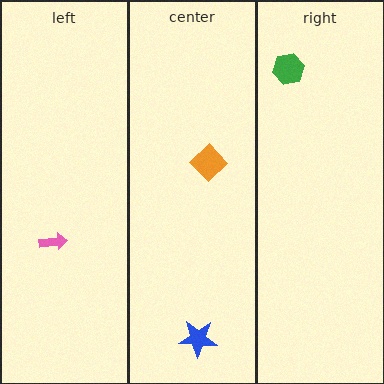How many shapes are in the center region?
2.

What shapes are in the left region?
The pink arrow.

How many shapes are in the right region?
1.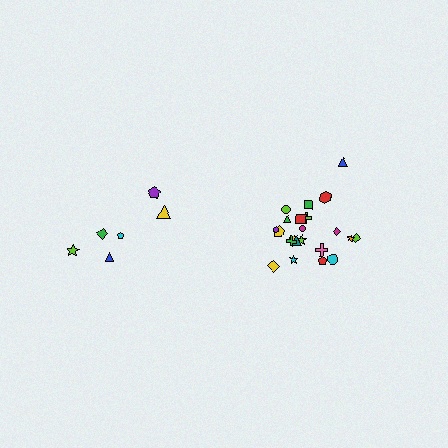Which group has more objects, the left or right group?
The right group.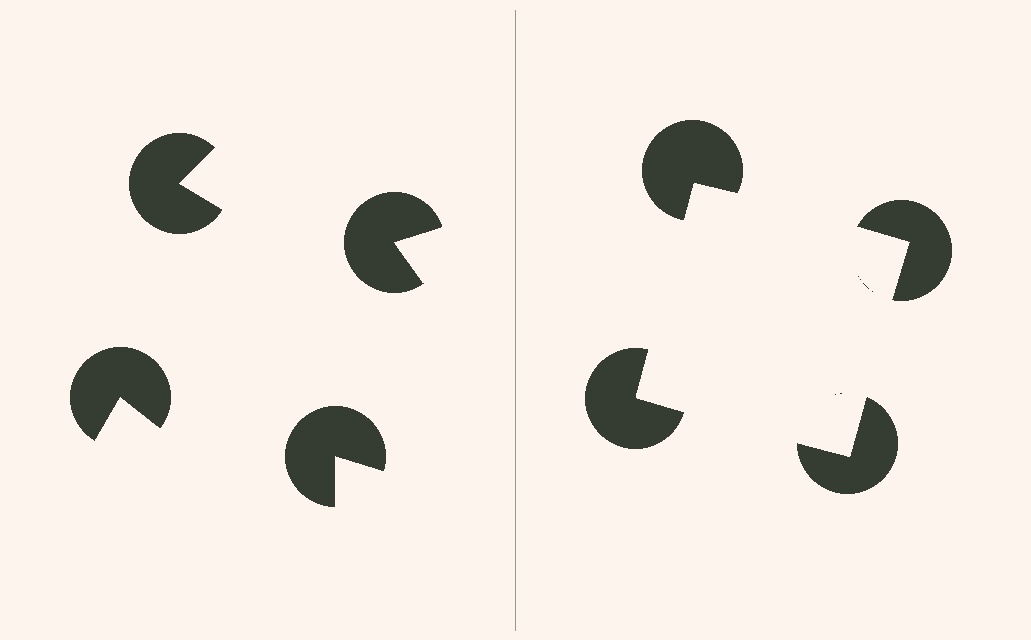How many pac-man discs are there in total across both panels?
8 — 4 on each side.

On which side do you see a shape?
An illusory square appears on the right side. On the left side the wedge cuts are rotated, so no coherent shape forms.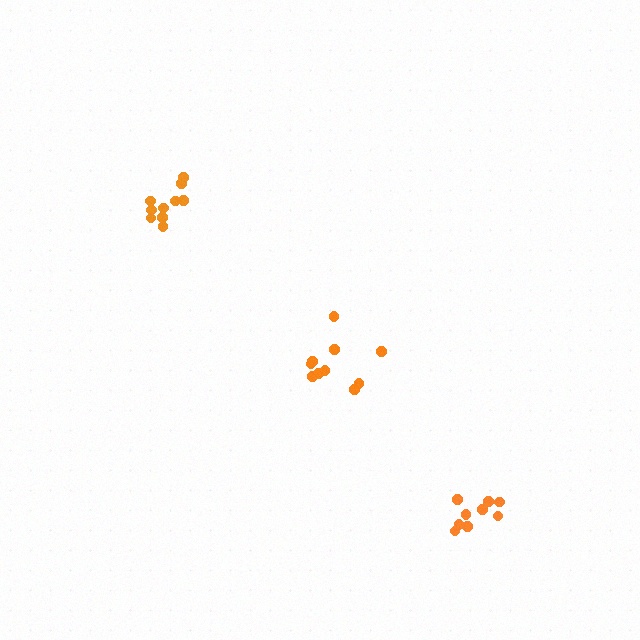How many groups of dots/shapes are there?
There are 3 groups.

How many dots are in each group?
Group 1: 10 dots, Group 2: 10 dots, Group 3: 9 dots (29 total).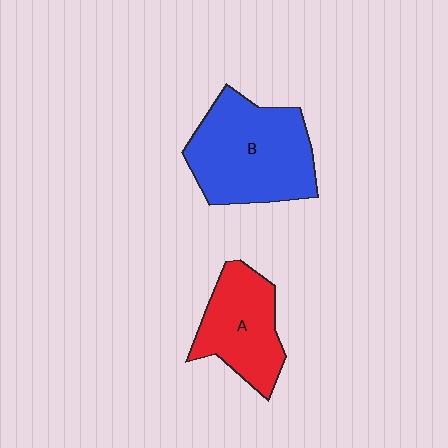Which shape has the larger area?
Shape B (blue).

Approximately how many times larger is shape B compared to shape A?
Approximately 1.5 times.